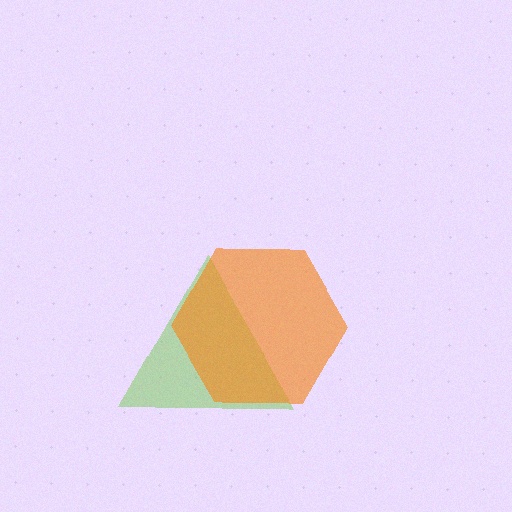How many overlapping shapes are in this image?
There are 2 overlapping shapes in the image.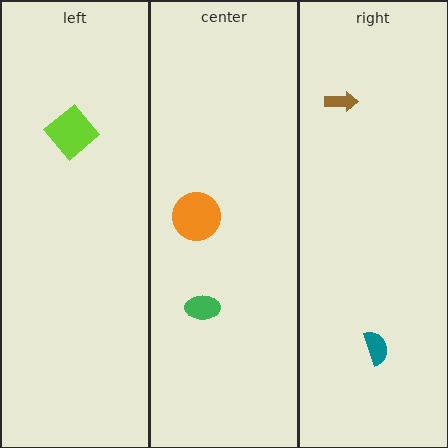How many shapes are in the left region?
1.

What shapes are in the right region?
The teal semicircle, the brown arrow.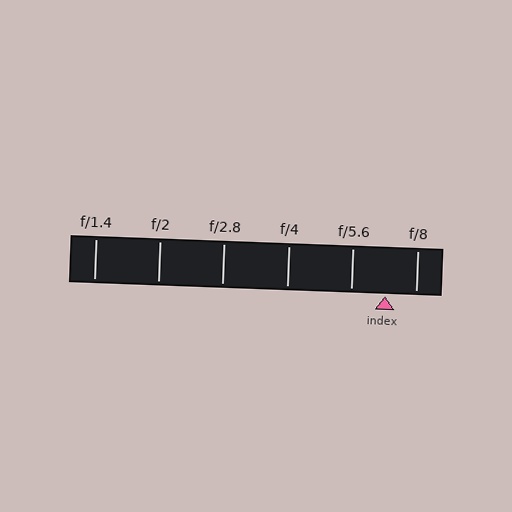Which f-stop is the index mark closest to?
The index mark is closest to f/8.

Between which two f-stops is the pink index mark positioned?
The index mark is between f/5.6 and f/8.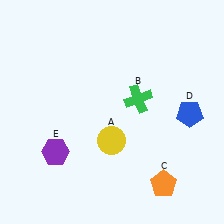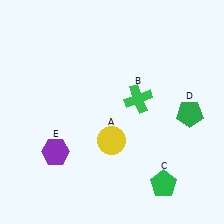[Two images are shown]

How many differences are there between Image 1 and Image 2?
There are 2 differences between the two images.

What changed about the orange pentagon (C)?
In Image 1, C is orange. In Image 2, it changed to green.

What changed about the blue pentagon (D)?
In Image 1, D is blue. In Image 2, it changed to green.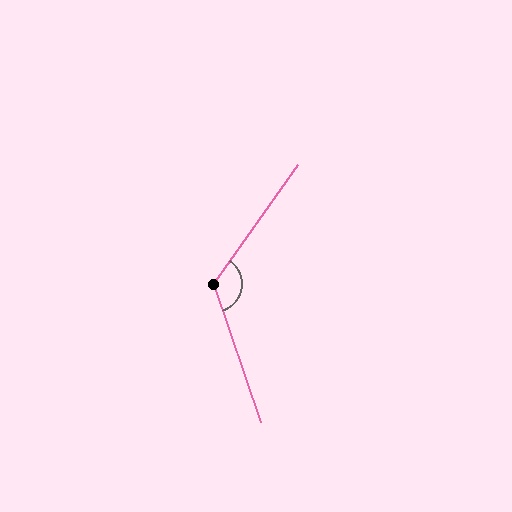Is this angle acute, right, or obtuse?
It is obtuse.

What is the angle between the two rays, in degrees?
Approximately 126 degrees.